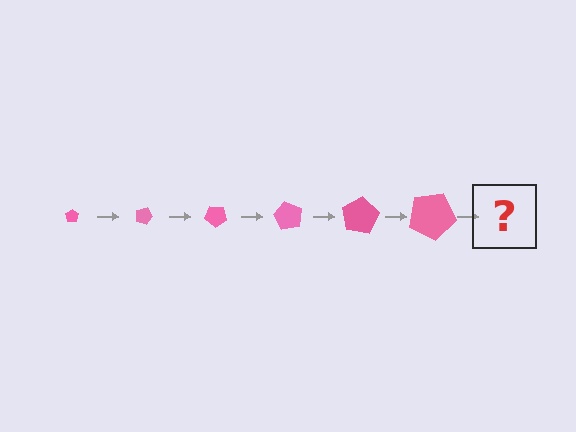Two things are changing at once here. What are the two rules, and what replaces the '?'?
The two rules are that the pentagon grows larger each step and it rotates 20 degrees each step. The '?' should be a pentagon, larger than the previous one and rotated 120 degrees from the start.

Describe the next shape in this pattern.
It should be a pentagon, larger than the previous one and rotated 120 degrees from the start.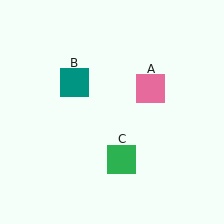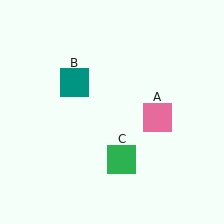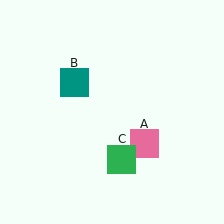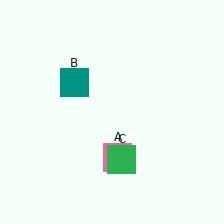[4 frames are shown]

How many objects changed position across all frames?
1 object changed position: pink square (object A).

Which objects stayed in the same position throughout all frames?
Teal square (object B) and green square (object C) remained stationary.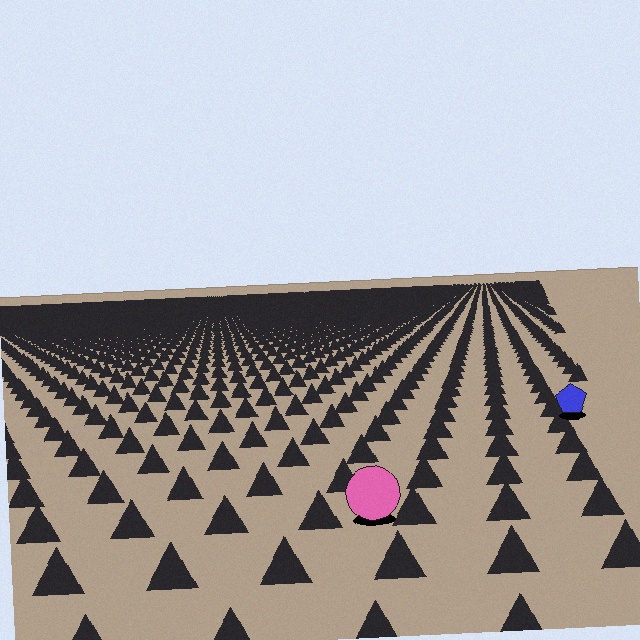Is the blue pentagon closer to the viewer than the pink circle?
No. The pink circle is closer — you can tell from the texture gradient: the ground texture is coarser near it.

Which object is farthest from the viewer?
The blue pentagon is farthest from the viewer. It appears smaller and the ground texture around it is denser.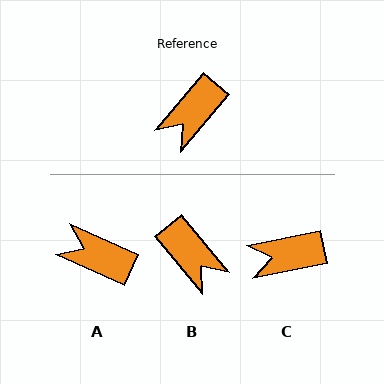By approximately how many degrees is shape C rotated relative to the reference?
Approximately 39 degrees clockwise.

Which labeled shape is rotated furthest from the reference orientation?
B, about 79 degrees away.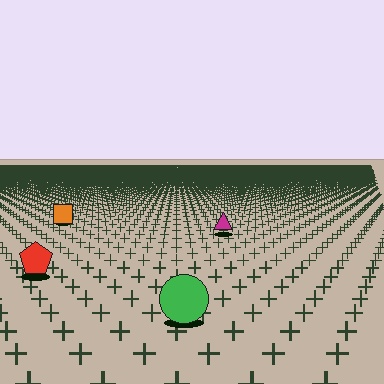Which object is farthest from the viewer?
The orange square is farthest from the viewer. It appears smaller and the ground texture around it is denser.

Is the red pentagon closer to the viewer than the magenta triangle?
Yes. The red pentagon is closer — you can tell from the texture gradient: the ground texture is coarser near it.